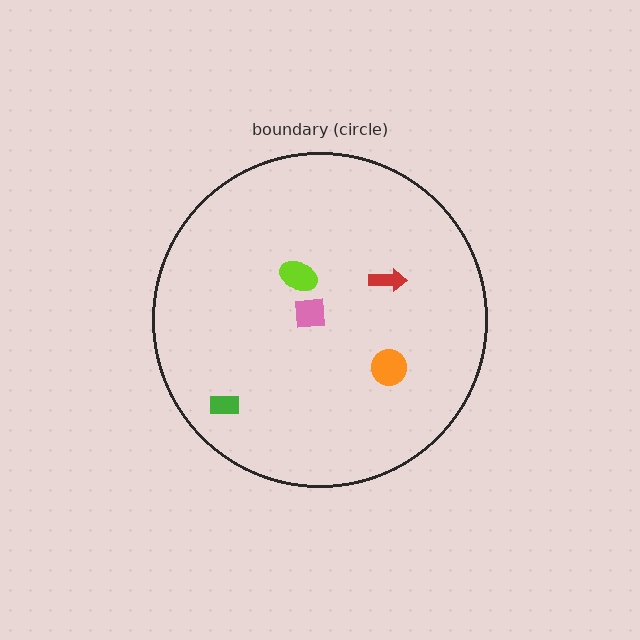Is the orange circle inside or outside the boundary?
Inside.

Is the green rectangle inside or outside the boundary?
Inside.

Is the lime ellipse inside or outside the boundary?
Inside.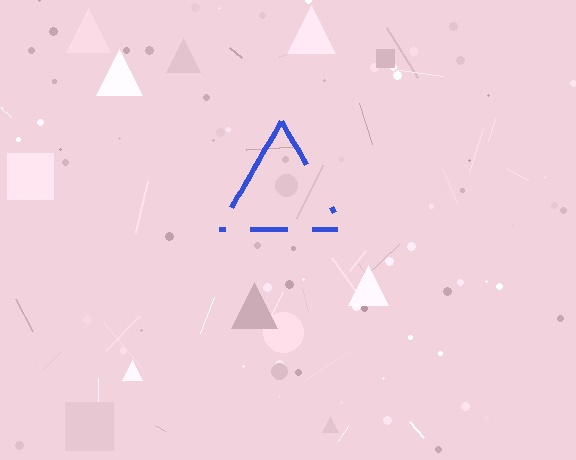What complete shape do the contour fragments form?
The contour fragments form a triangle.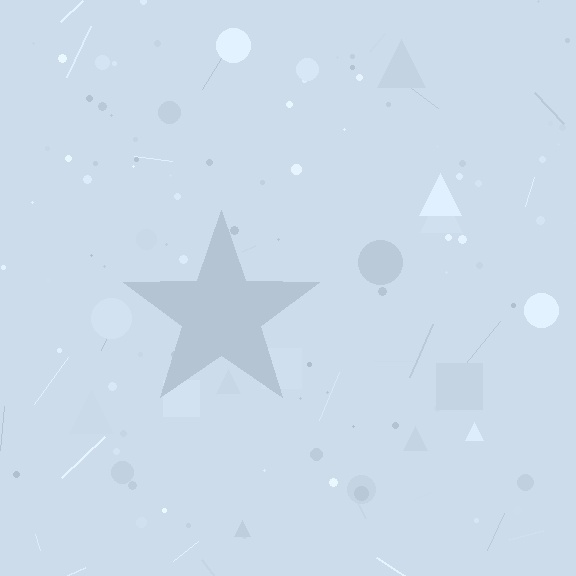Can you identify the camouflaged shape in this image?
The camouflaged shape is a star.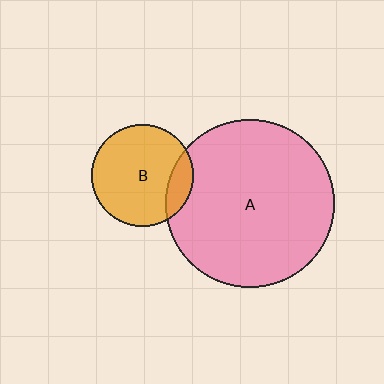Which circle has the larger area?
Circle A (pink).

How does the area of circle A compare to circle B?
Approximately 2.7 times.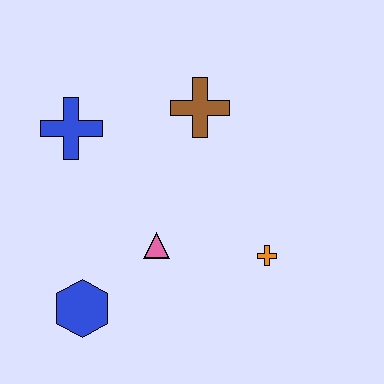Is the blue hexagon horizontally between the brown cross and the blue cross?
Yes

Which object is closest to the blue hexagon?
The pink triangle is closest to the blue hexagon.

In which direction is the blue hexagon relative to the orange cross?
The blue hexagon is to the left of the orange cross.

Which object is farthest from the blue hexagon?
The brown cross is farthest from the blue hexagon.